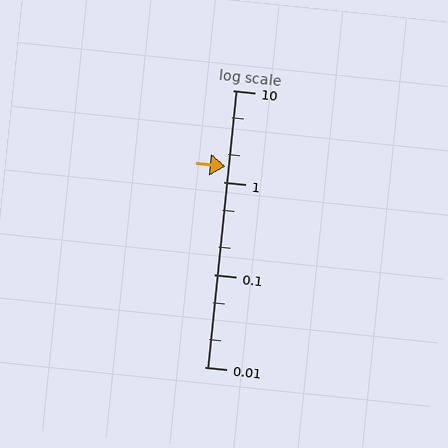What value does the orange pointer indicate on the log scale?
The pointer indicates approximately 1.5.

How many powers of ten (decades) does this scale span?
The scale spans 3 decades, from 0.01 to 10.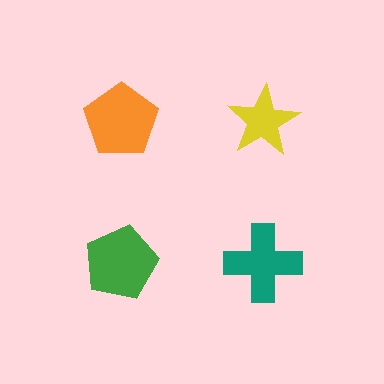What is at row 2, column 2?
A teal cross.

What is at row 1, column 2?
A yellow star.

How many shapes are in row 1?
2 shapes.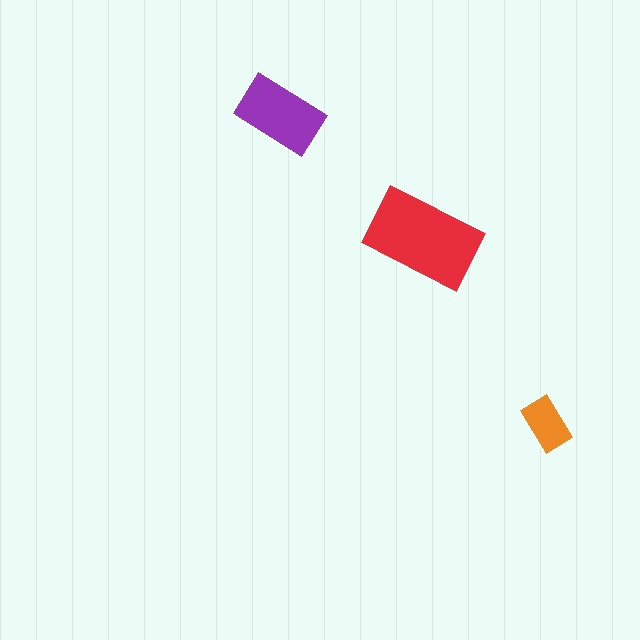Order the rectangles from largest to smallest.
the red one, the purple one, the orange one.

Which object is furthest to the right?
The orange rectangle is rightmost.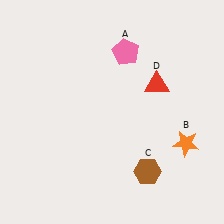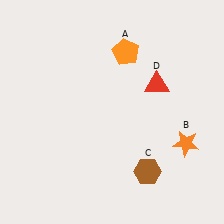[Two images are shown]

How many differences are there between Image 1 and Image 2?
There is 1 difference between the two images.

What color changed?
The pentagon (A) changed from pink in Image 1 to orange in Image 2.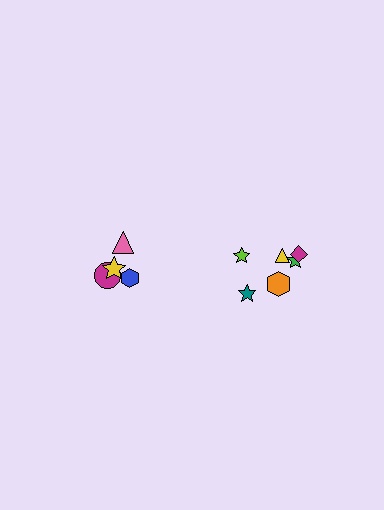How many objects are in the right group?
There are 6 objects.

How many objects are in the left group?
There are 4 objects.